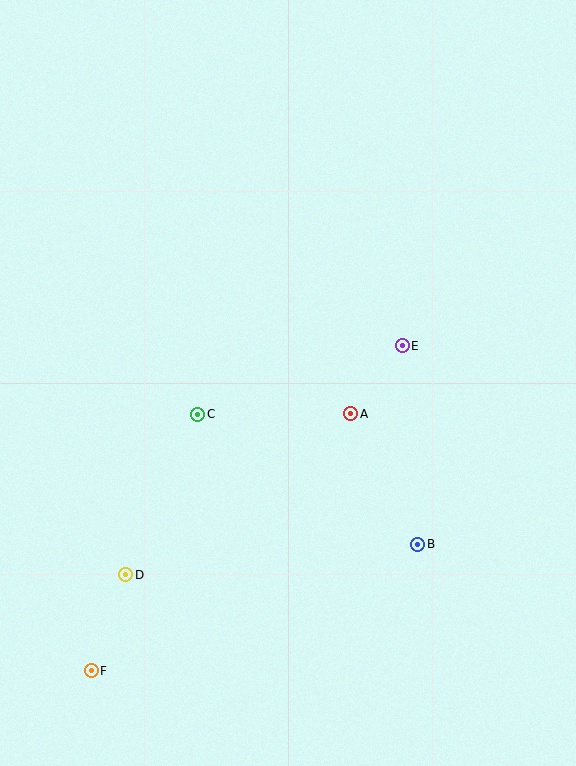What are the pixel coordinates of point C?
Point C is at (198, 414).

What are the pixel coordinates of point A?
Point A is at (351, 414).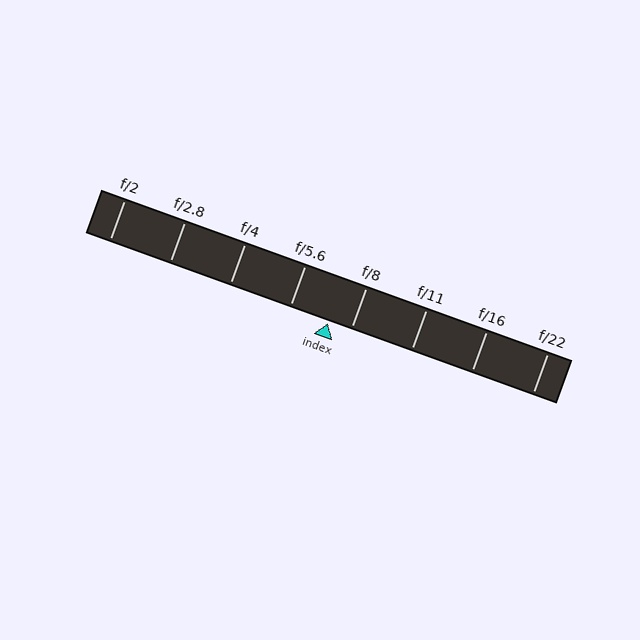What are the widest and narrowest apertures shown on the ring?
The widest aperture shown is f/2 and the narrowest is f/22.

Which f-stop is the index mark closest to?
The index mark is closest to f/8.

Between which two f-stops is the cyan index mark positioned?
The index mark is between f/5.6 and f/8.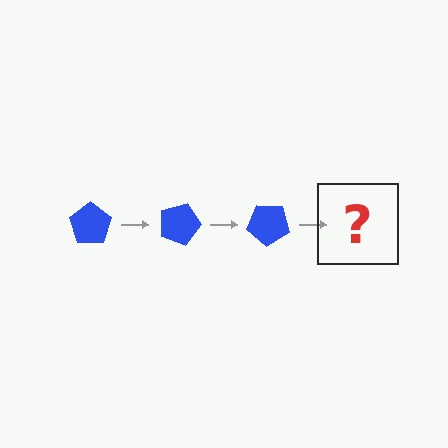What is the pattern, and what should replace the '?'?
The pattern is that the pentagon rotates 20 degrees each step. The '?' should be a blue pentagon rotated 60 degrees.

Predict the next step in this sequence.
The next step is a blue pentagon rotated 60 degrees.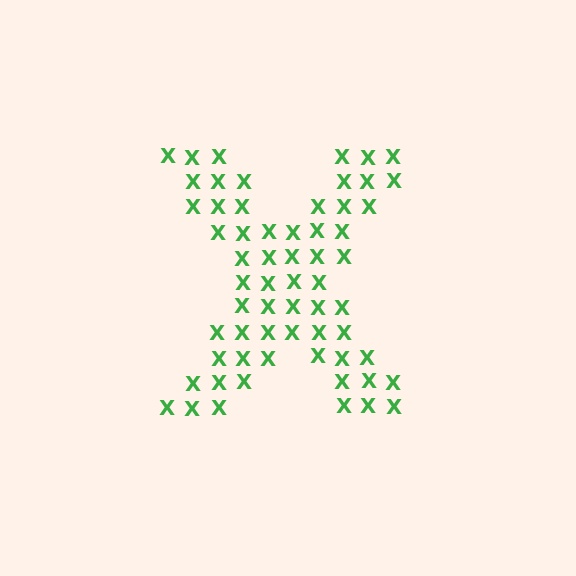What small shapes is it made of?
It is made of small letter X's.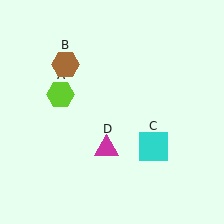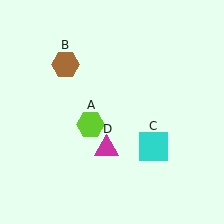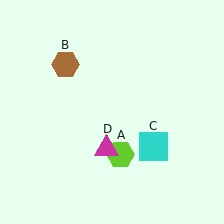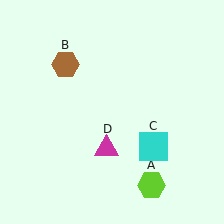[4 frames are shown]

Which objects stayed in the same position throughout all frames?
Brown hexagon (object B) and cyan square (object C) and magenta triangle (object D) remained stationary.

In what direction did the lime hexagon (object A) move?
The lime hexagon (object A) moved down and to the right.